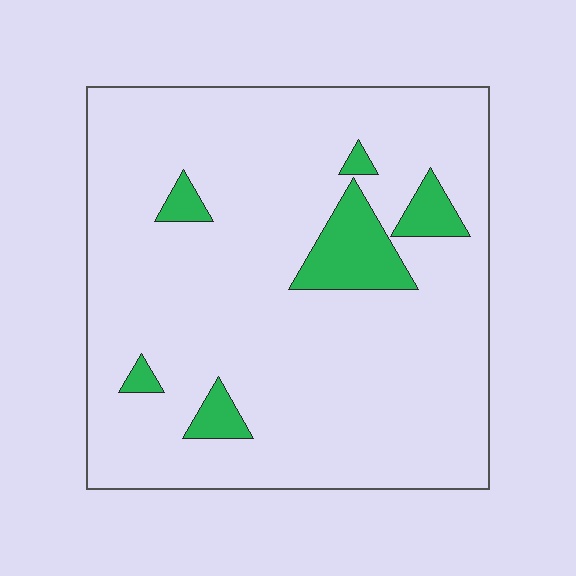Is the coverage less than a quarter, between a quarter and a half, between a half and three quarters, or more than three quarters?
Less than a quarter.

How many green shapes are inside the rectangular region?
6.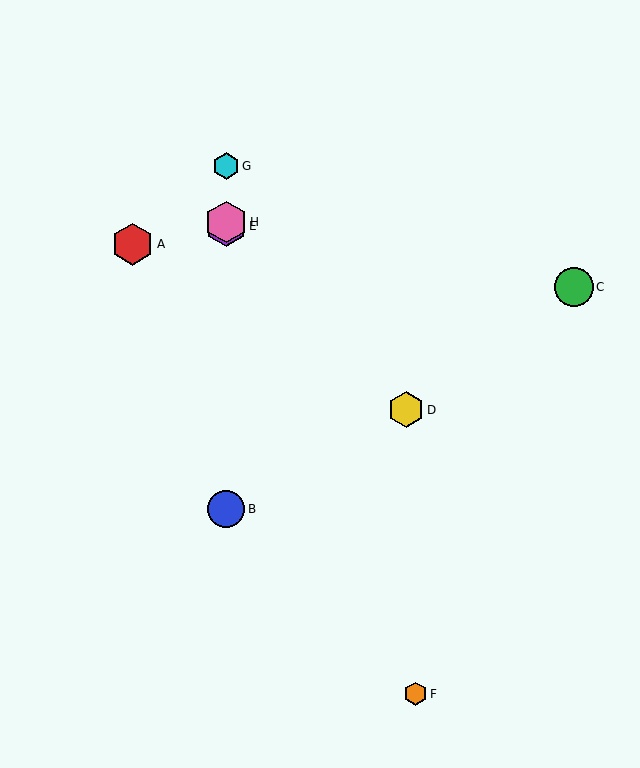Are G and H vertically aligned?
Yes, both are at x≈226.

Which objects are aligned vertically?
Objects B, E, G, H are aligned vertically.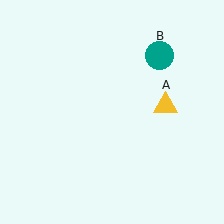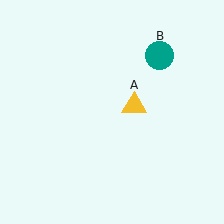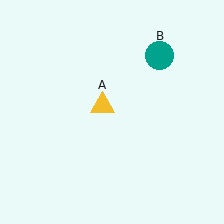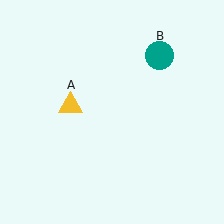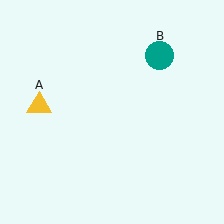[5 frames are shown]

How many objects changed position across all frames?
1 object changed position: yellow triangle (object A).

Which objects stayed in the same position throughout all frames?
Teal circle (object B) remained stationary.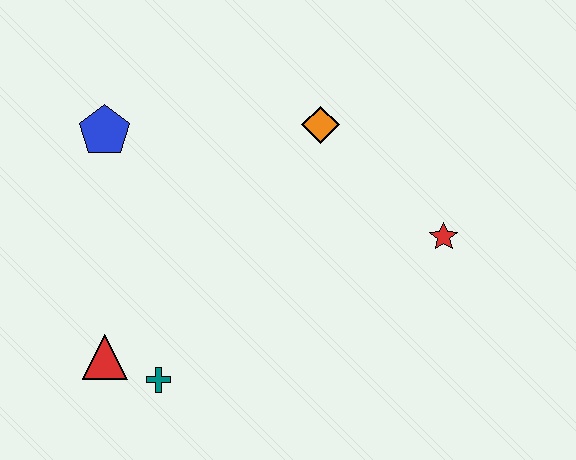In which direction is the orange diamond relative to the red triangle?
The orange diamond is above the red triangle.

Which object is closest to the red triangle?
The teal cross is closest to the red triangle.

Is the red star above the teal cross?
Yes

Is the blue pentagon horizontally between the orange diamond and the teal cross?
No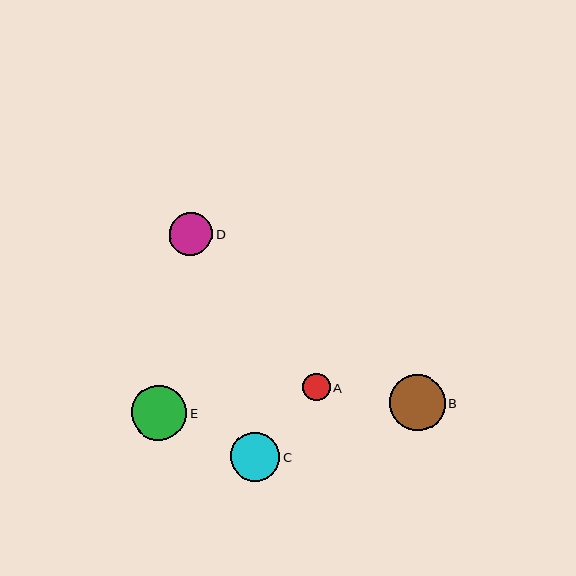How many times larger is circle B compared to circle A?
Circle B is approximately 2.0 times the size of circle A.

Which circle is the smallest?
Circle A is the smallest with a size of approximately 28 pixels.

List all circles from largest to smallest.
From largest to smallest: B, E, C, D, A.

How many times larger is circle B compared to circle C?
Circle B is approximately 1.1 times the size of circle C.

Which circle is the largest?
Circle B is the largest with a size of approximately 56 pixels.